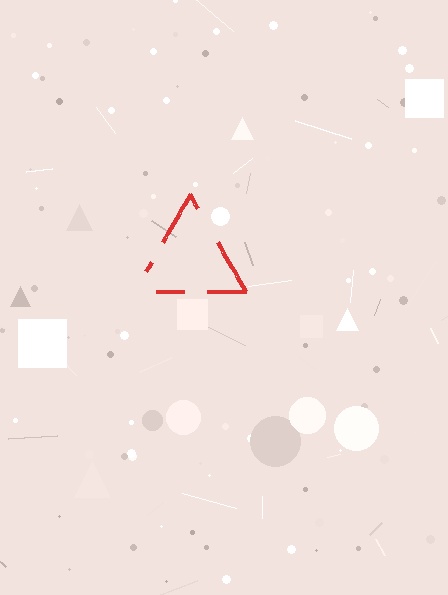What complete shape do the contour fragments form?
The contour fragments form a triangle.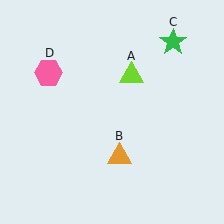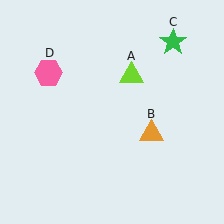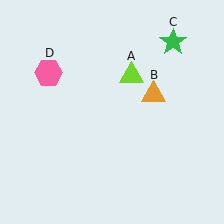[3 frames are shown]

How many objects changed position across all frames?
1 object changed position: orange triangle (object B).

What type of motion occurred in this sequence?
The orange triangle (object B) rotated counterclockwise around the center of the scene.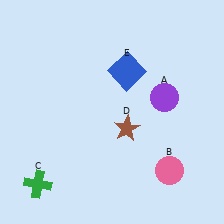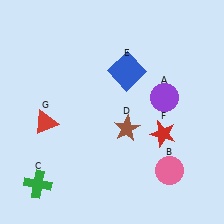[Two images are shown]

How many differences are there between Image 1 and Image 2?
There are 2 differences between the two images.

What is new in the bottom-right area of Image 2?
A red star (F) was added in the bottom-right area of Image 2.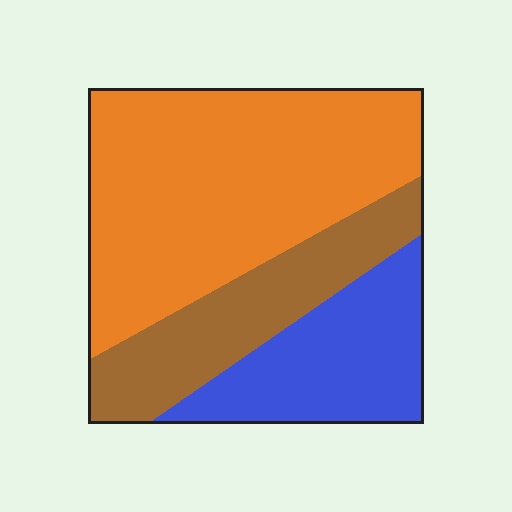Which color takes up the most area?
Orange, at roughly 55%.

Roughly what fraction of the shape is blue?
Blue covers about 25% of the shape.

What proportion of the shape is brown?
Brown covers roughly 25% of the shape.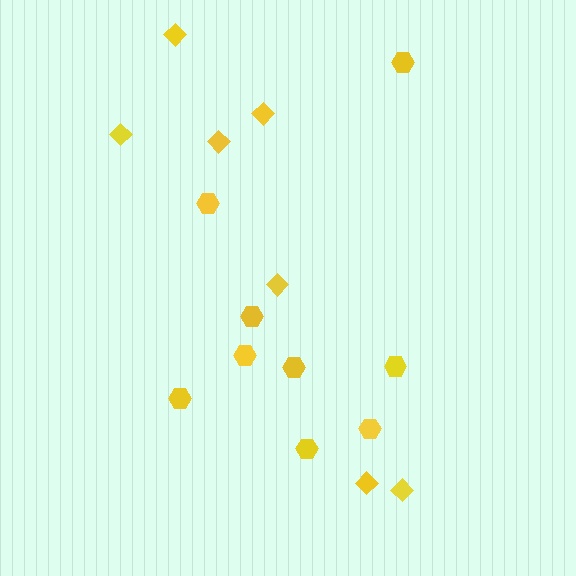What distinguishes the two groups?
There are 2 groups: one group of diamonds (7) and one group of hexagons (9).